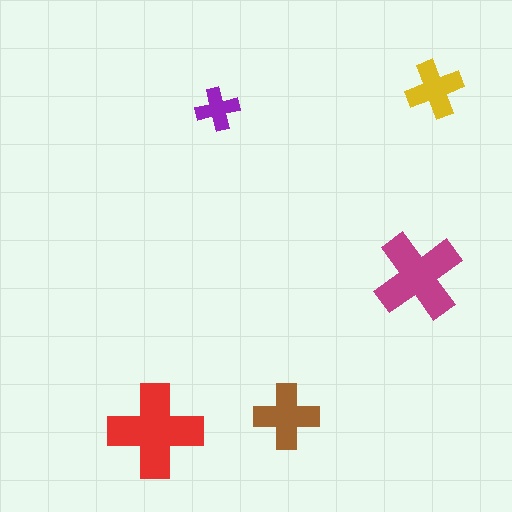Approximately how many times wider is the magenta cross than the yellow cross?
About 1.5 times wider.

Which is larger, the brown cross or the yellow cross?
The brown one.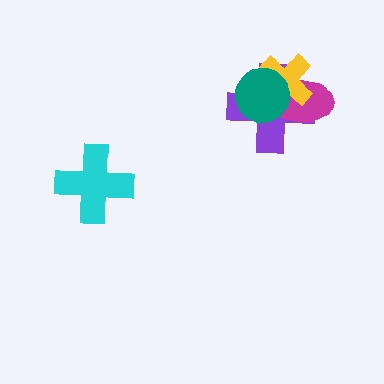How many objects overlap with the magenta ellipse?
3 objects overlap with the magenta ellipse.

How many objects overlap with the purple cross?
3 objects overlap with the purple cross.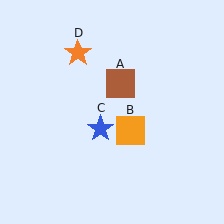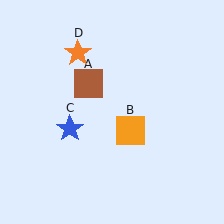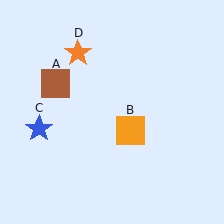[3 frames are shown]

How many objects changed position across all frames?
2 objects changed position: brown square (object A), blue star (object C).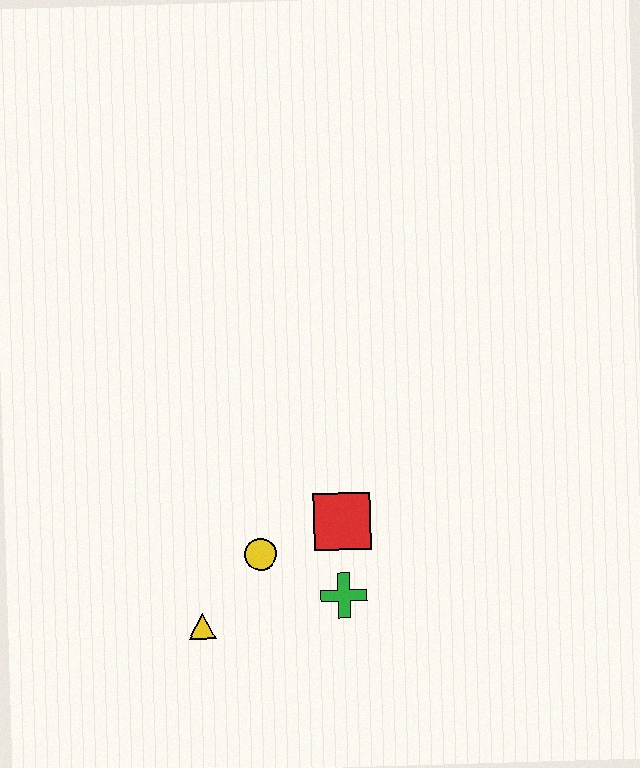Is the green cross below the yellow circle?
Yes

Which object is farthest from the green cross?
The yellow triangle is farthest from the green cross.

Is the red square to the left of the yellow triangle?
No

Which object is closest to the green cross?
The red square is closest to the green cross.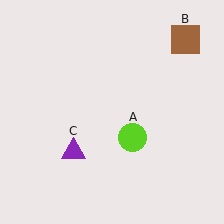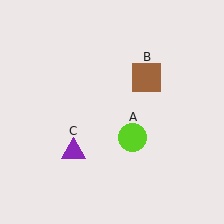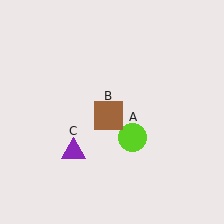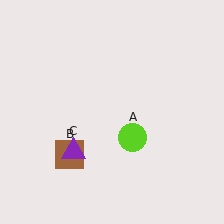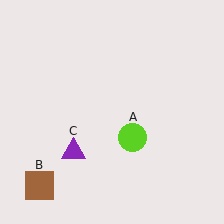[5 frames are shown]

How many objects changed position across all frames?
1 object changed position: brown square (object B).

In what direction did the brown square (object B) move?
The brown square (object B) moved down and to the left.